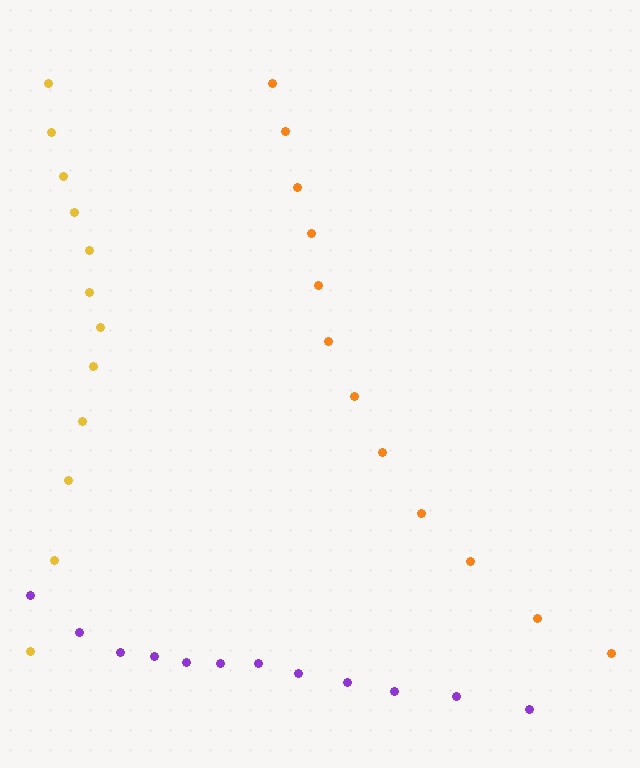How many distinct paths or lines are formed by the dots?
There are 3 distinct paths.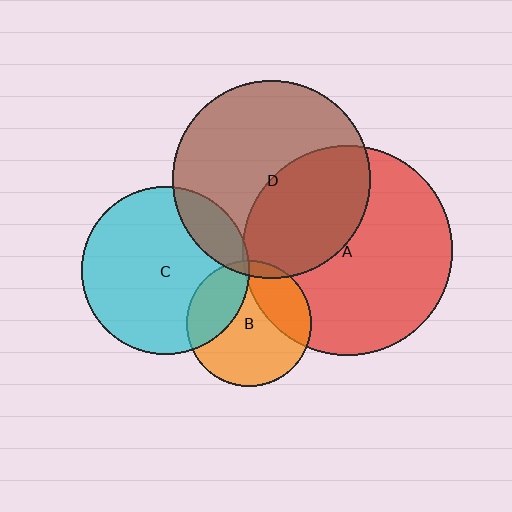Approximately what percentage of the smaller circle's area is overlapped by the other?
Approximately 30%.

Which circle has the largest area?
Circle A (red).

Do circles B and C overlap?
Yes.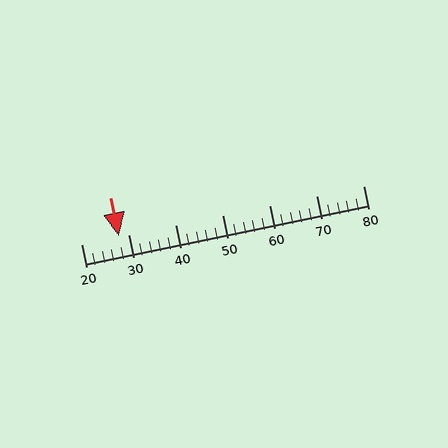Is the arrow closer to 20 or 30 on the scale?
The arrow is closer to 30.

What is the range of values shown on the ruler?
The ruler shows values from 20 to 80.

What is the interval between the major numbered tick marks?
The major tick marks are spaced 10 units apart.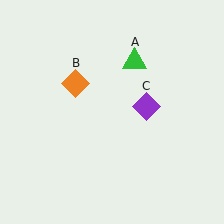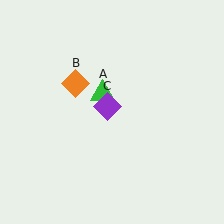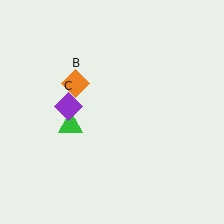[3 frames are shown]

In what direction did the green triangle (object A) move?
The green triangle (object A) moved down and to the left.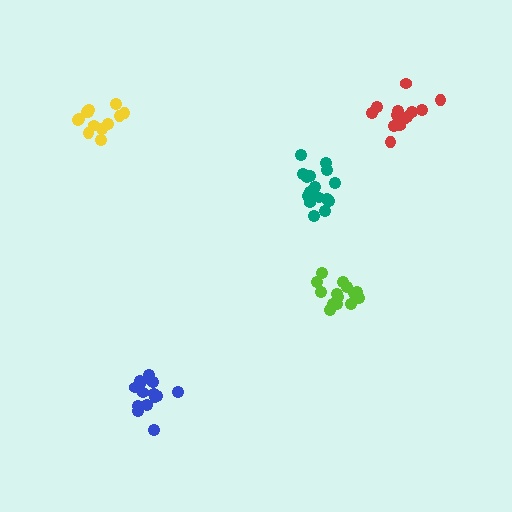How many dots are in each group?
Group 1: 13 dots, Group 2: 13 dots, Group 3: 16 dots, Group 4: 14 dots, Group 5: 15 dots (71 total).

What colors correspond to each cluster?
The clusters are colored: red, yellow, teal, lime, blue.